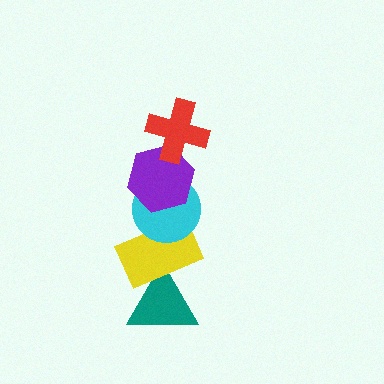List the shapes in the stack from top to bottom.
From top to bottom: the red cross, the purple hexagon, the cyan circle, the yellow rectangle, the teal triangle.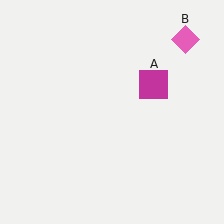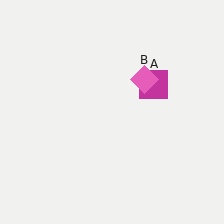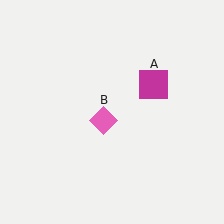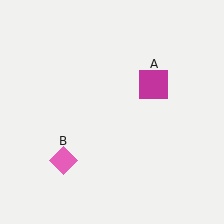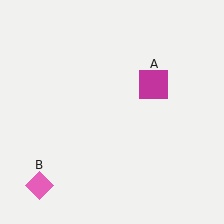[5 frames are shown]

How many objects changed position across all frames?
1 object changed position: pink diamond (object B).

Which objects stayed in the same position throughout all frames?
Magenta square (object A) remained stationary.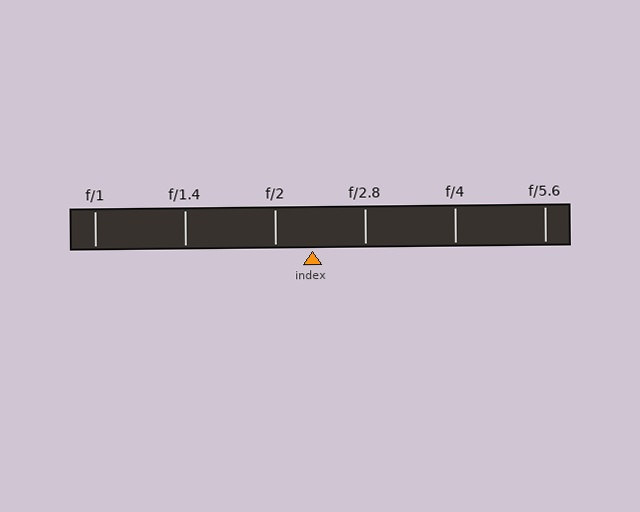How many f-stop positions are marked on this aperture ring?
There are 6 f-stop positions marked.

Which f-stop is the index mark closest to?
The index mark is closest to f/2.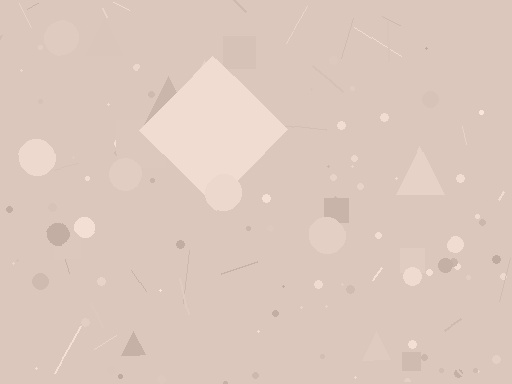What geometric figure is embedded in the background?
A diamond is embedded in the background.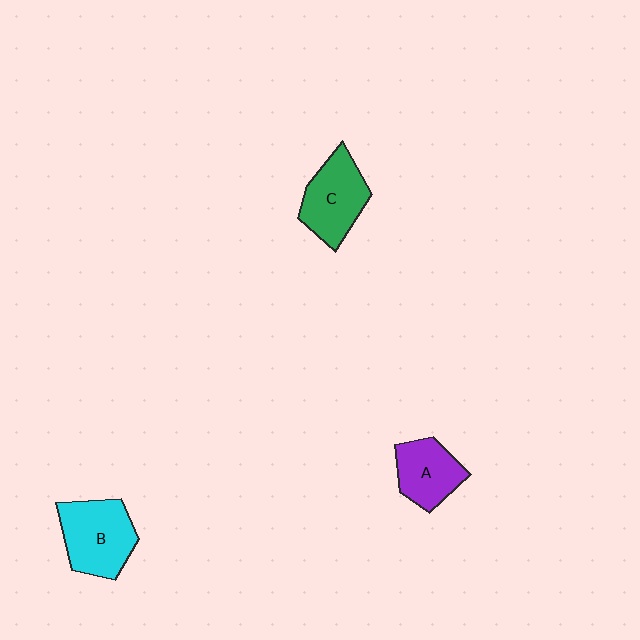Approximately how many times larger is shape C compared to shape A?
Approximately 1.2 times.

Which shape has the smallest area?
Shape A (purple).